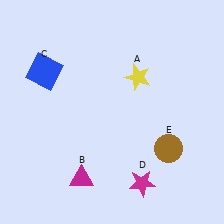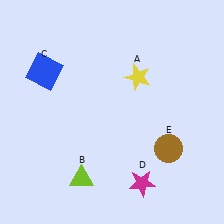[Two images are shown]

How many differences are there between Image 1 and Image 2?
There is 1 difference between the two images.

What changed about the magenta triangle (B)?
In Image 1, B is magenta. In Image 2, it changed to lime.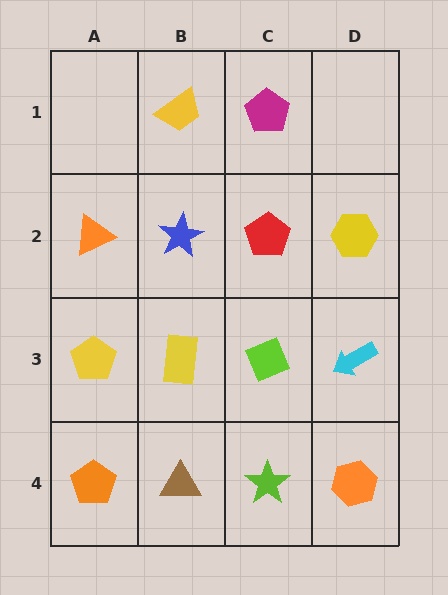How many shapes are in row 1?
2 shapes.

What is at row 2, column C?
A red pentagon.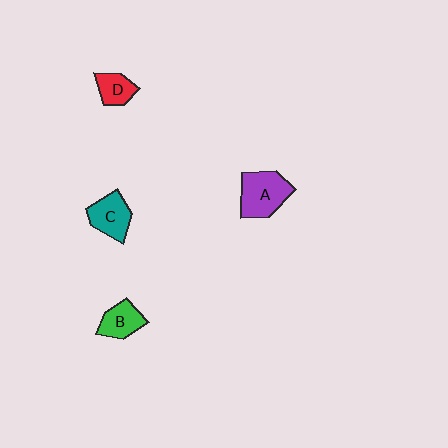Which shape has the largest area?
Shape A (purple).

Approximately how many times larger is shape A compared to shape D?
Approximately 1.9 times.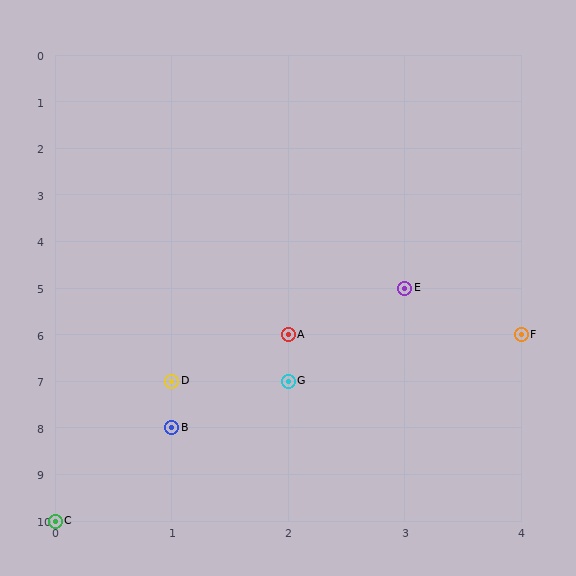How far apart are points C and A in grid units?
Points C and A are 2 columns and 4 rows apart (about 4.5 grid units diagonally).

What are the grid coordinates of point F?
Point F is at grid coordinates (4, 6).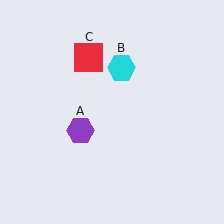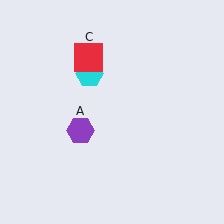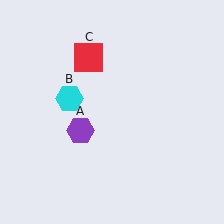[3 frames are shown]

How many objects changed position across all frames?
1 object changed position: cyan hexagon (object B).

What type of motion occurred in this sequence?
The cyan hexagon (object B) rotated counterclockwise around the center of the scene.